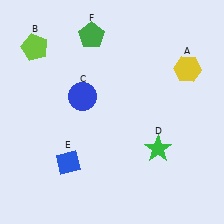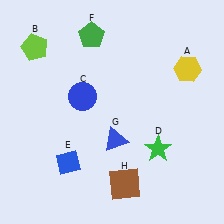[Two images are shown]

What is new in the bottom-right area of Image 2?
A brown square (H) was added in the bottom-right area of Image 2.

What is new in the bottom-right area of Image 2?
A blue triangle (G) was added in the bottom-right area of Image 2.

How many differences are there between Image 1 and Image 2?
There are 2 differences between the two images.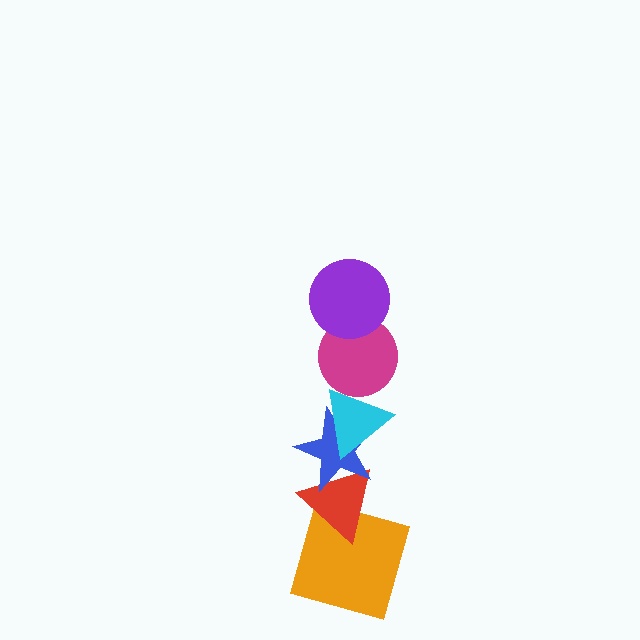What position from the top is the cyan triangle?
The cyan triangle is 3rd from the top.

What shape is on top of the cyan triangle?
The magenta circle is on top of the cyan triangle.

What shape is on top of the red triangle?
The blue star is on top of the red triangle.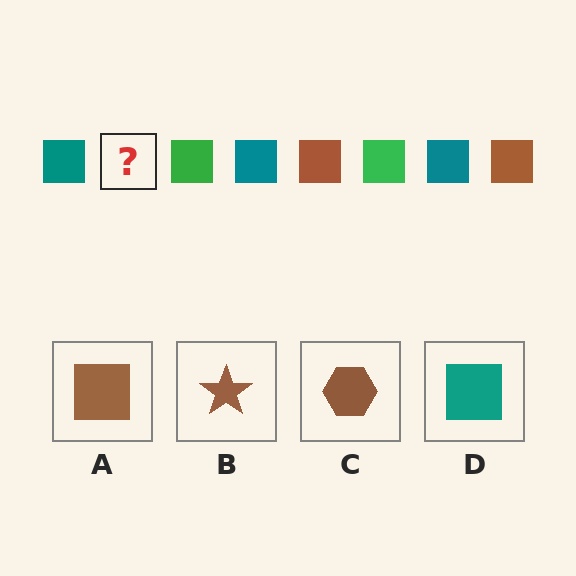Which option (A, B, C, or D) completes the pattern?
A.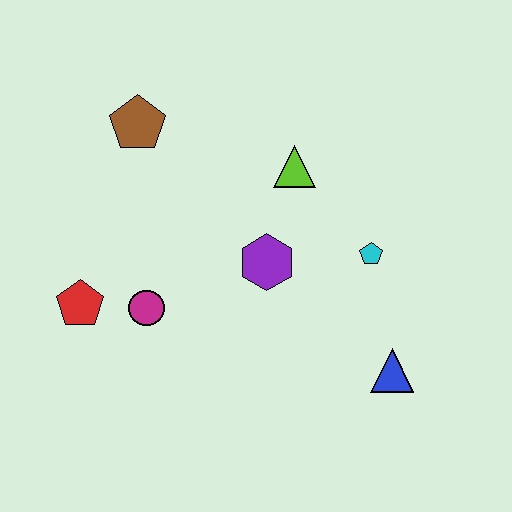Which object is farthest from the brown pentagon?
The blue triangle is farthest from the brown pentagon.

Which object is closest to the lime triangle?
The purple hexagon is closest to the lime triangle.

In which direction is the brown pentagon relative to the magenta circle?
The brown pentagon is above the magenta circle.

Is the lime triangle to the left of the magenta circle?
No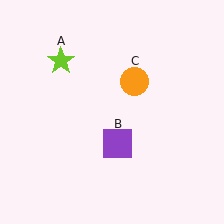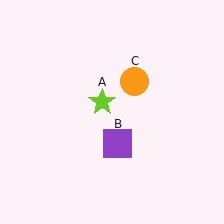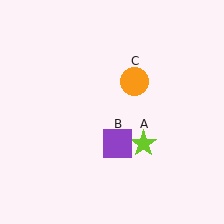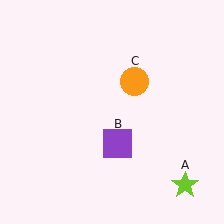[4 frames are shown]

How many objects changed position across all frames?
1 object changed position: lime star (object A).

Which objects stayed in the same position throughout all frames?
Purple square (object B) and orange circle (object C) remained stationary.